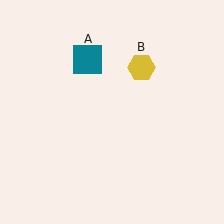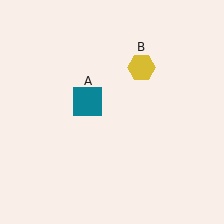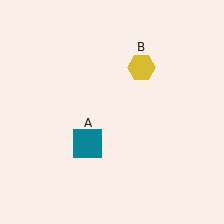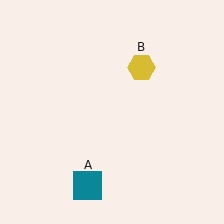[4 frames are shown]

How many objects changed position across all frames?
1 object changed position: teal square (object A).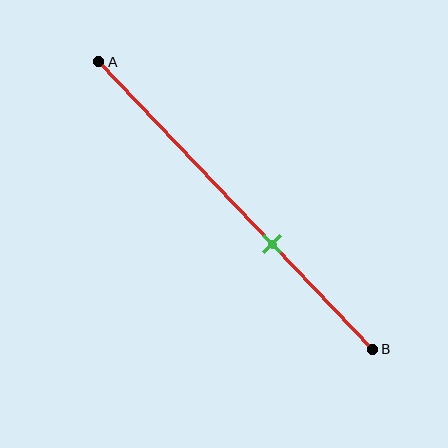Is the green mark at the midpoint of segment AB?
No, the mark is at about 65% from A, not at the 50% midpoint.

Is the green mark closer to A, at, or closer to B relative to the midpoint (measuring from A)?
The green mark is closer to point B than the midpoint of segment AB.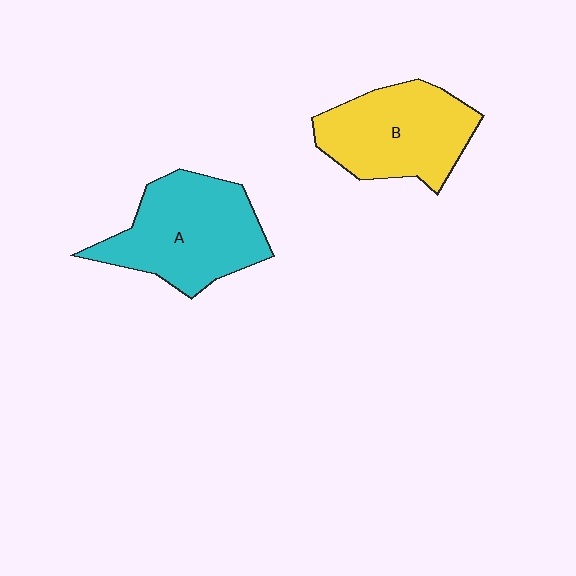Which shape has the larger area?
Shape A (cyan).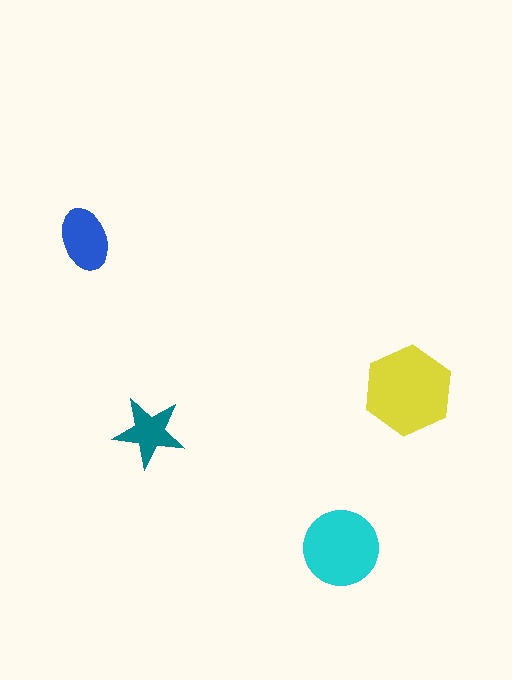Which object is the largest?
The yellow hexagon.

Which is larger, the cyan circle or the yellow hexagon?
The yellow hexagon.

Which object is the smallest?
The teal star.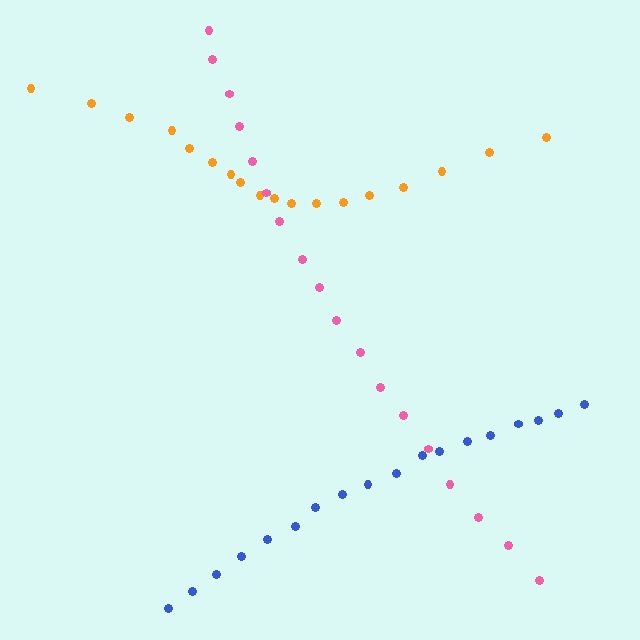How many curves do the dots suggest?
There are 3 distinct paths.